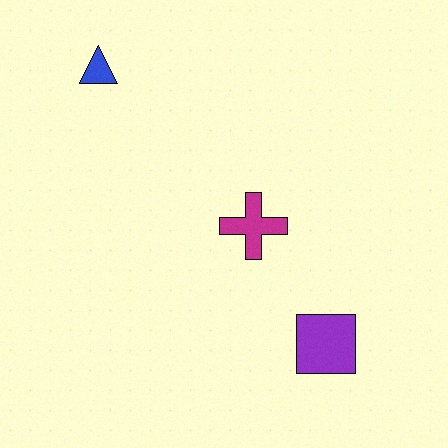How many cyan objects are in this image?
There are no cyan objects.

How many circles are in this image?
There are no circles.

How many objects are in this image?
There are 3 objects.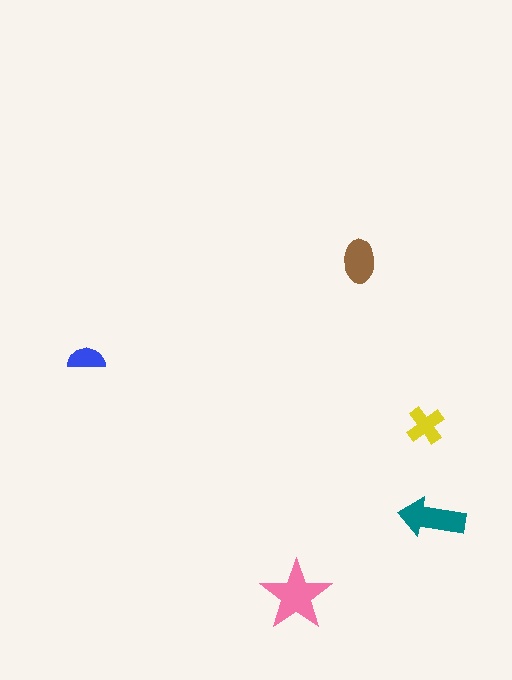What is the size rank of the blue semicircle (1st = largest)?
5th.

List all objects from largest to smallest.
The pink star, the teal arrow, the brown ellipse, the yellow cross, the blue semicircle.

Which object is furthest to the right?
The teal arrow is rightmost.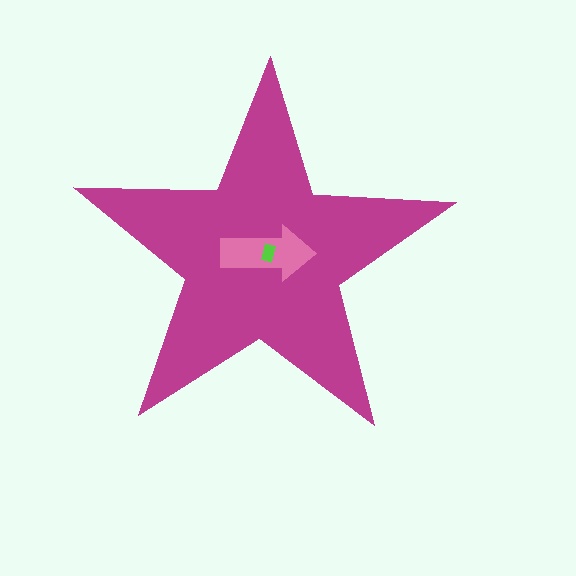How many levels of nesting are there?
3.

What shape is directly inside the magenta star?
The pink arrow.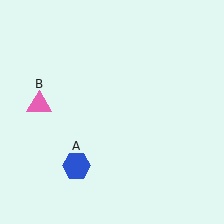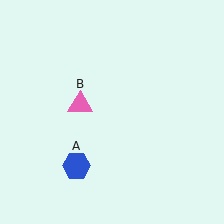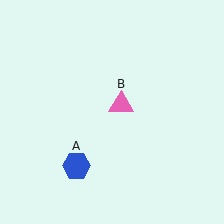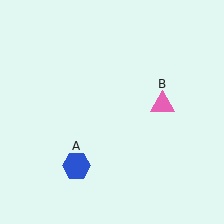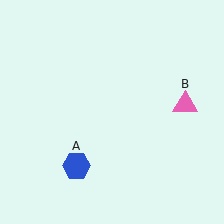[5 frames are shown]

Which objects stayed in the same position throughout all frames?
Blue hexagon (object A) remained stationary.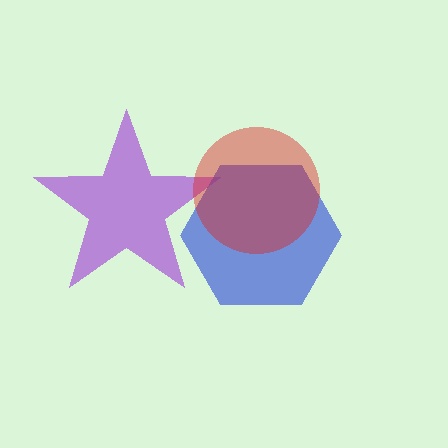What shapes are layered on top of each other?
The layered shapes are: a purple star, a blue hexagon, a red circle.